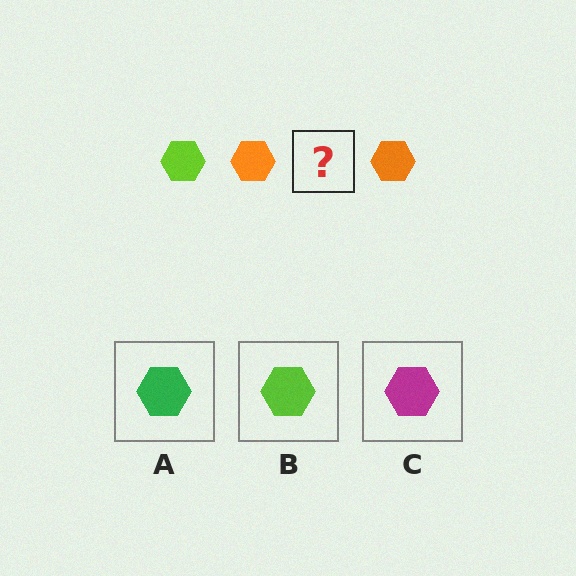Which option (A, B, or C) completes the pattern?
B.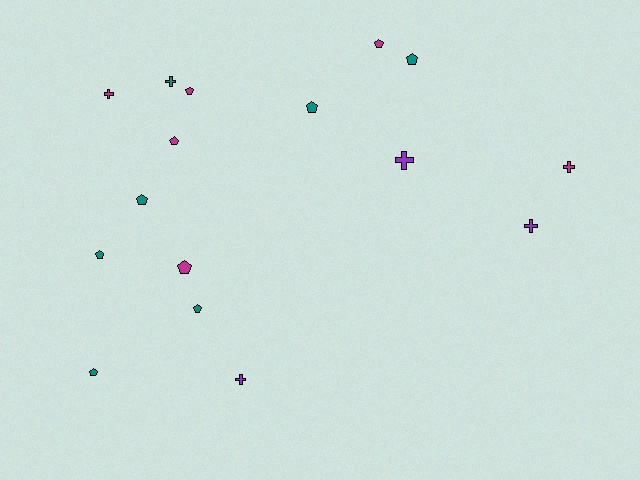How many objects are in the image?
There are 16 objects.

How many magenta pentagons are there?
There are 4 magenta pentagons.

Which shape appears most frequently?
Pentagon, with 10 objects.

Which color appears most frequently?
Teal, with 7 objects.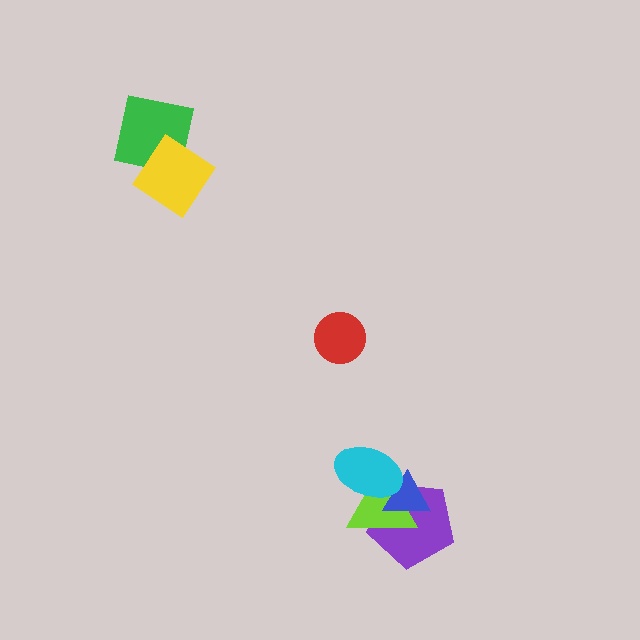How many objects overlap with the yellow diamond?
1 object overlaps with the yellow diamond.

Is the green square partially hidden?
Yes, it is partially covered by another shape.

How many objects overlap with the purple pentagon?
3 objects overlap with the purple pentagon.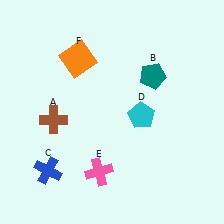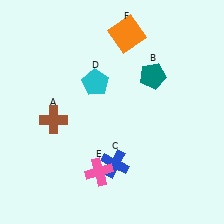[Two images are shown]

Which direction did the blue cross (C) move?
The blue cross (C) moved right.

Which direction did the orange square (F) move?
The orange square (F) moved right.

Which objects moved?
The objects that moved are: the blue cross (C), the cyan pentagon (D), the orange square (F).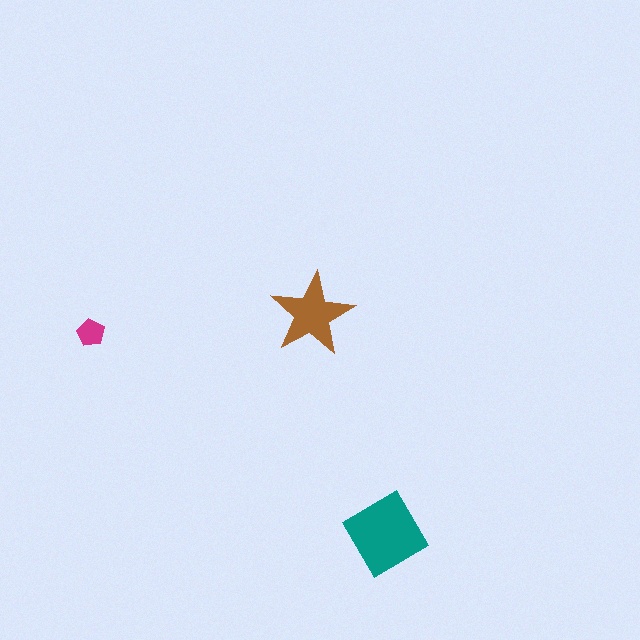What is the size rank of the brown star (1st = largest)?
2nd.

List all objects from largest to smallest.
The teal diamond, the brown star, the magenta pentagon.